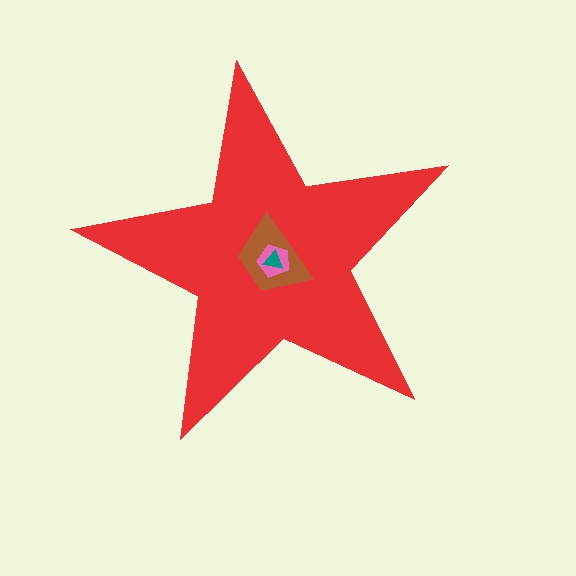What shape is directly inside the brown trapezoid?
The pink pentagon.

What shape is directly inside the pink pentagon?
The teal triangle.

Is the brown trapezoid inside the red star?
Yes.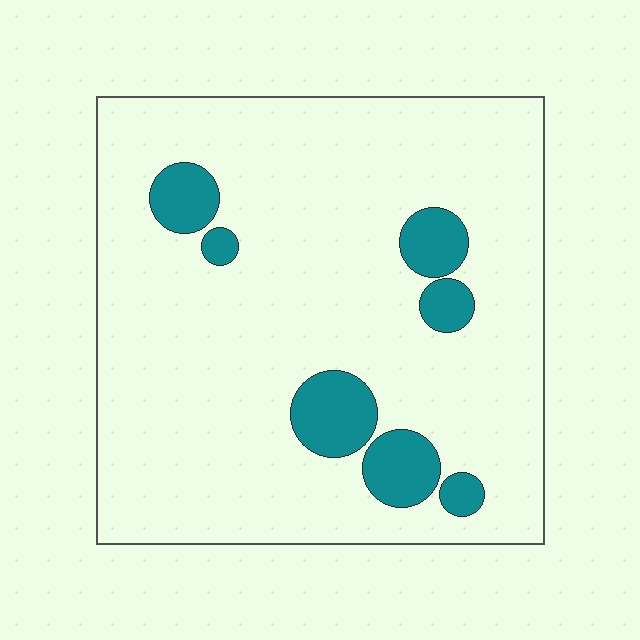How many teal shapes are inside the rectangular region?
7.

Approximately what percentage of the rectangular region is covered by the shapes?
Approximately 10%.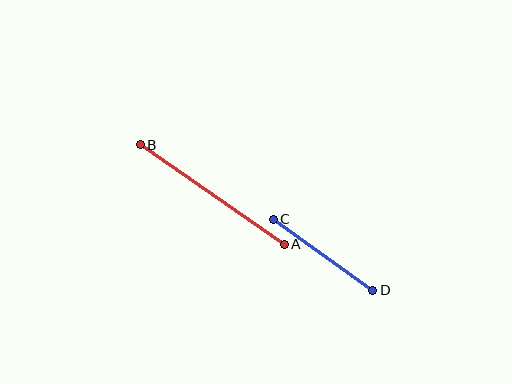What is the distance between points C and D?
The distance is approximately 122 pixels.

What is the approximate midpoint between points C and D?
The midpoint is at approximately (323, 255) pixels.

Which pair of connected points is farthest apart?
Points A and B are farthest apart.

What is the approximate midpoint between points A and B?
The midpoint is at approximately (212, 194) pixels.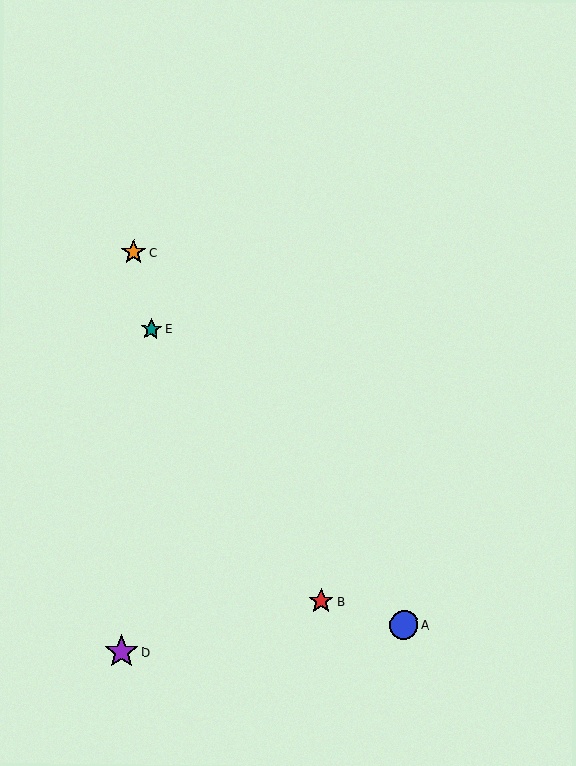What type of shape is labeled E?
Shape E is a teal star.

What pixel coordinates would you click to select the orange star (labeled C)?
Click at (134, 253) to select the orange star C.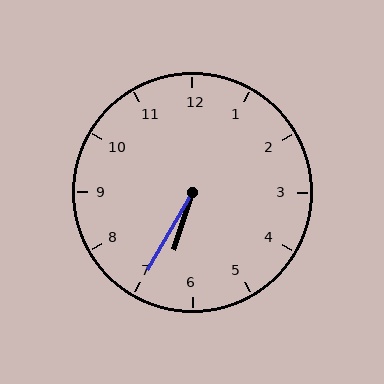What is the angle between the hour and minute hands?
Approximately 12 degrees.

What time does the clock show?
6:35.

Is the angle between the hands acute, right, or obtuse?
It is acute.